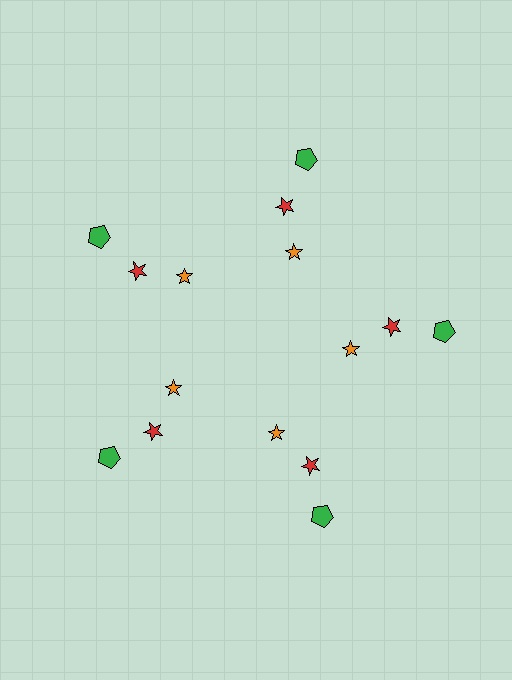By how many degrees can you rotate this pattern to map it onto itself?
The pattern maps onto itself every 72 degrees of rotation.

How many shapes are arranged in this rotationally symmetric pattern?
There are 15 shapes, arranged in 5 groups of 3.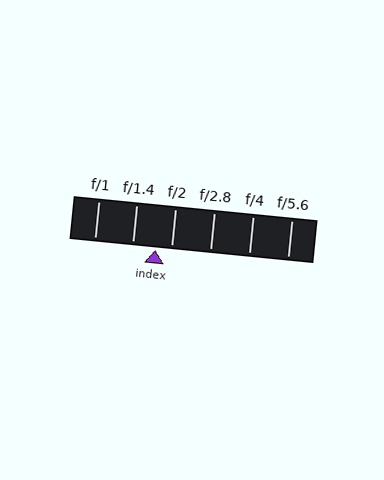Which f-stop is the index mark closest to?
The index mark is closest to f/2.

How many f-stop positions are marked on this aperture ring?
There are 6 f-stop positions marked.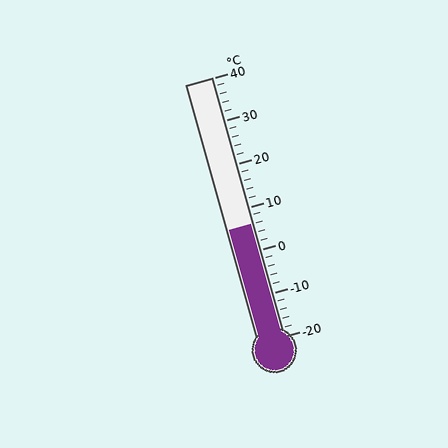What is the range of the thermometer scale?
The thermometer scale ranges from -20°C to 40°C.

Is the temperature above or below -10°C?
The temperature is above -10°C.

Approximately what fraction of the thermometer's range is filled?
The thermometer is filled to approximately 45% of its range.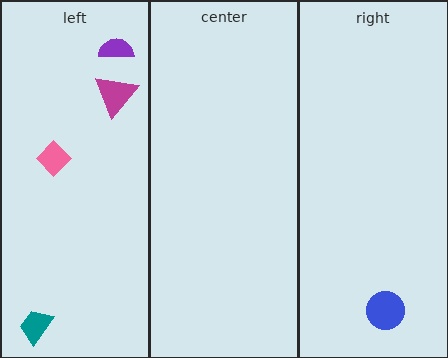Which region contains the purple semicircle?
The left region.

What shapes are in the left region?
The pink diamond, the purple semicircle, the teal trapezoid, the magenta triangle.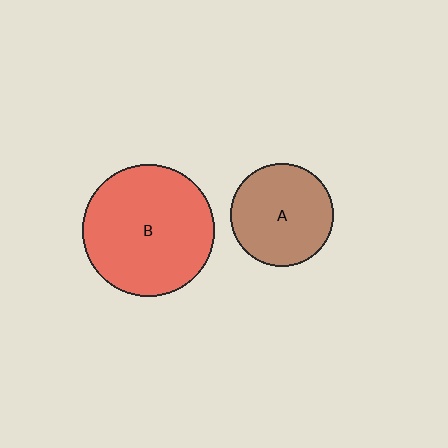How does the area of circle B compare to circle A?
Approximately 1.6 times.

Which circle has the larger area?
Circle B (red).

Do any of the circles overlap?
No, none of the circles overlap.